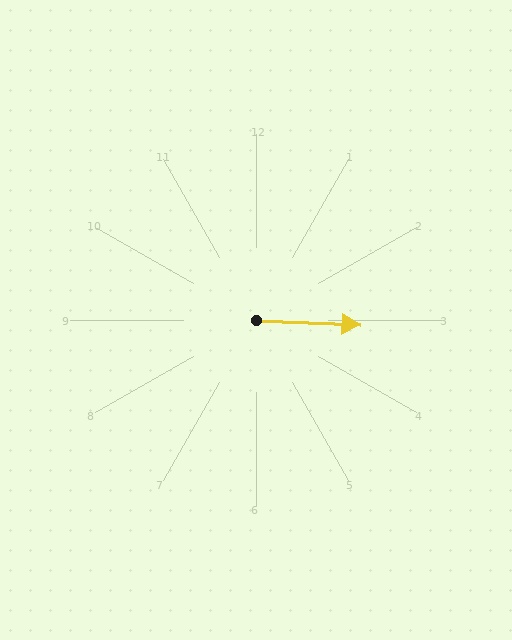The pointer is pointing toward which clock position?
Roughly 3 o'clock.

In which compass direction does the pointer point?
East.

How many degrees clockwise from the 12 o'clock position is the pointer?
Approximately 93 degrees.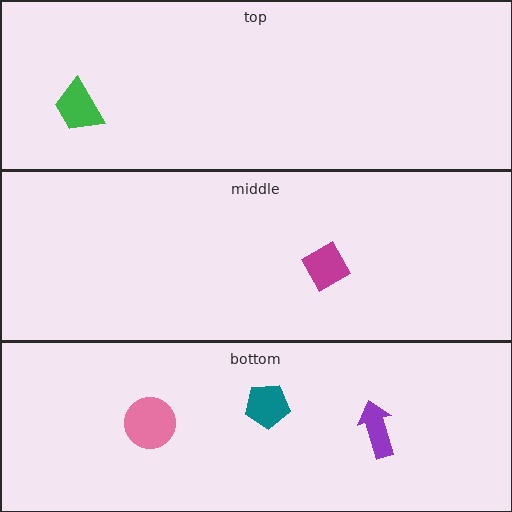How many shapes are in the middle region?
1.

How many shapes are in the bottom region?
3.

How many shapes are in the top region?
1.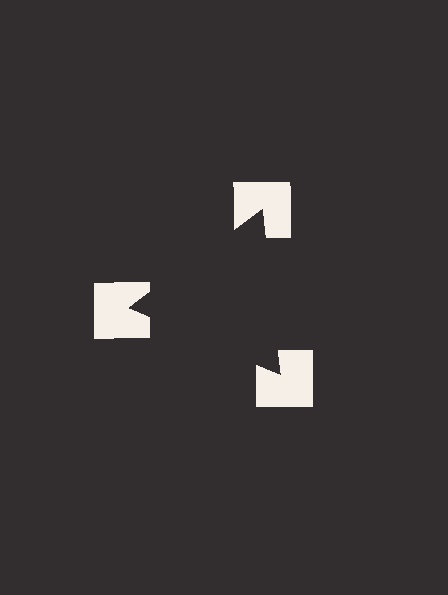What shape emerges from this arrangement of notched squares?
An illusory triangle — its edges are inferred from the aligned wedge cuts in the notched squares, not physically drawn.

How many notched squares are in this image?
There are 3 — one at each vertex of the illusory triangle.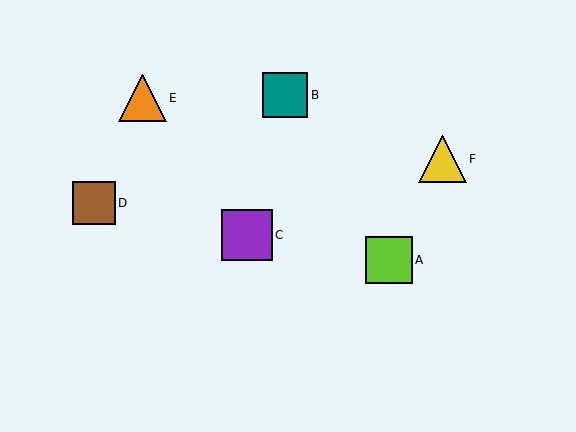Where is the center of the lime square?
The center of the lime square is at (389, 260).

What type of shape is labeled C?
Shape C is a purple square.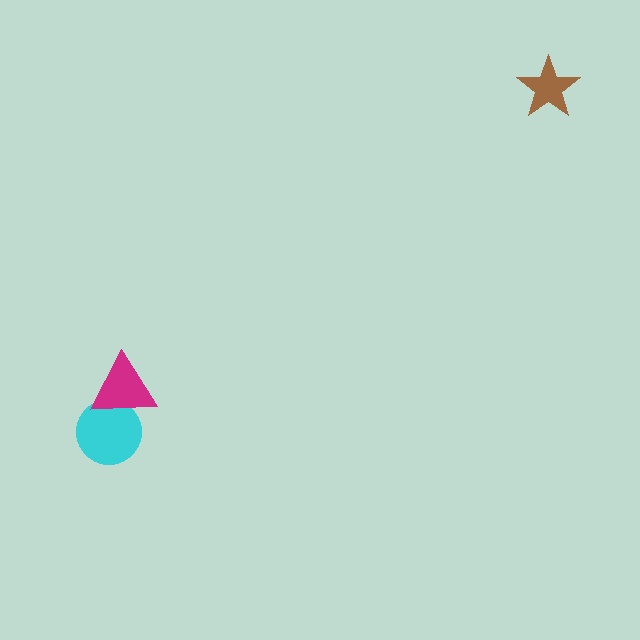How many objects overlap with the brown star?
0 objects overlap with the brown star.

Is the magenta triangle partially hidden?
No, no other shape covers it.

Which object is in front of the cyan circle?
The magenta triangle is in front of the cyan circle.